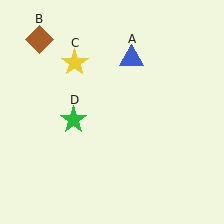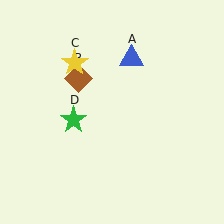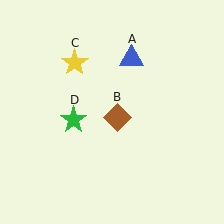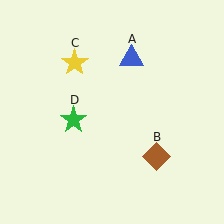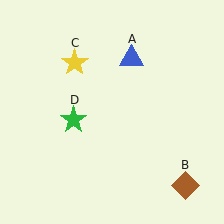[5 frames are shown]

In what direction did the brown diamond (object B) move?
The brown diamond (object B) moved down and to the right.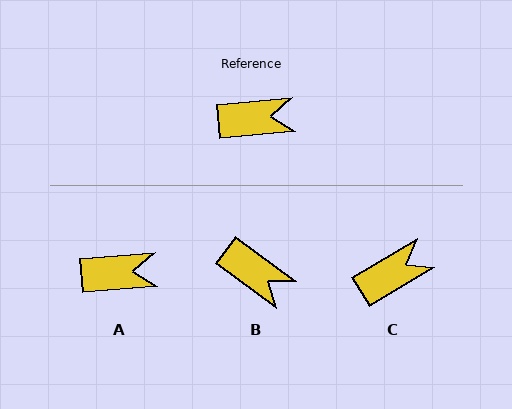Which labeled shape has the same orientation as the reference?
A.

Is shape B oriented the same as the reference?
No, it is off by about 41 degrees.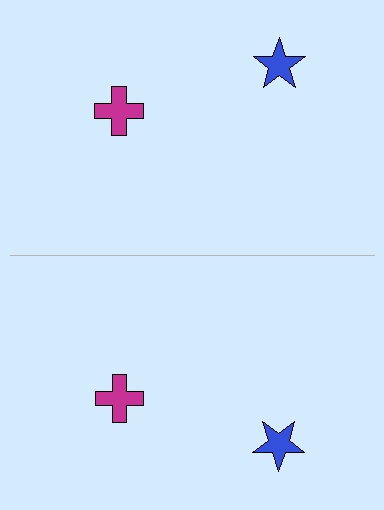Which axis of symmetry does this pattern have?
The pattern has a horizontal axis of symmetry running through the center of the image.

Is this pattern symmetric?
Yes, this pattern has bilateral (reflection) symmetry.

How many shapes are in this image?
There are 4 shapes in this image.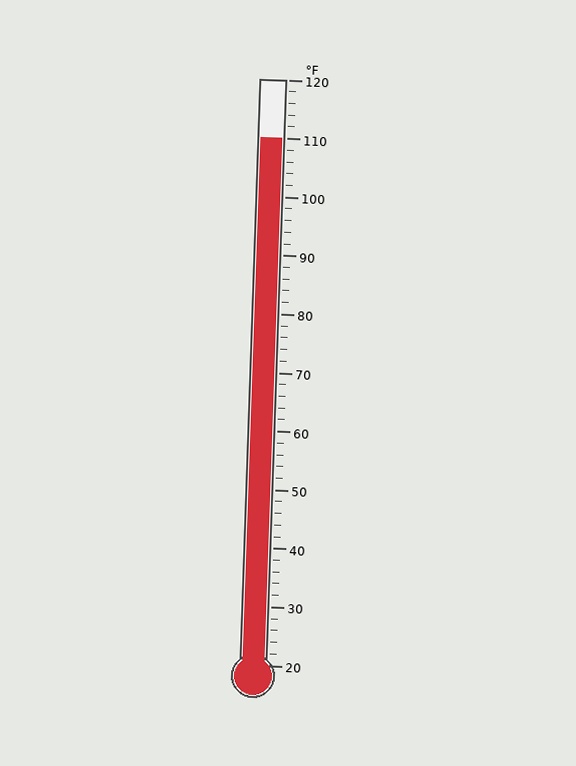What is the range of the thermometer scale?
The thermometer scale ranges from 20°F to 120°F.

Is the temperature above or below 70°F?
The temperature is above 70°F.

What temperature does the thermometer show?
The thermometer shows approximately 110°F.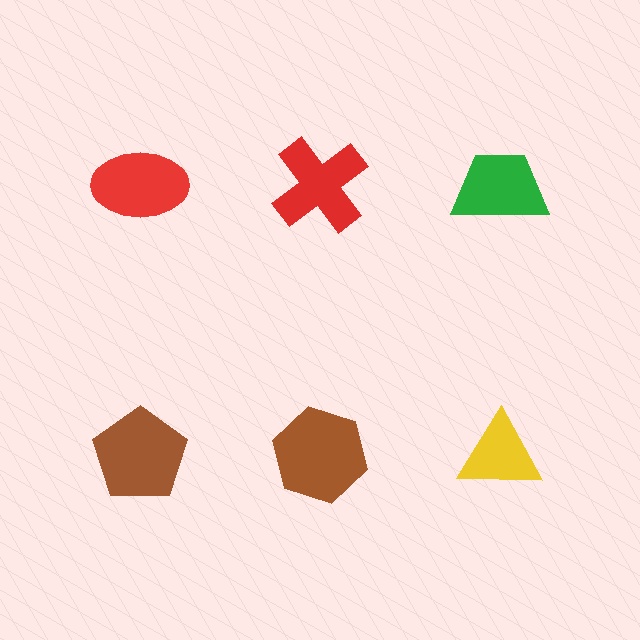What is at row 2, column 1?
A brown pentagon.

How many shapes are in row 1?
3 shapes.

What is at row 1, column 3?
A green trapezoid.